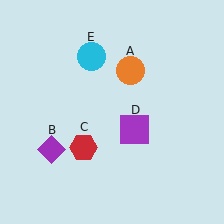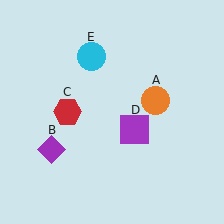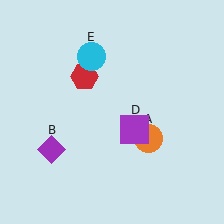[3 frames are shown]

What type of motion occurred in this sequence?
The orange circle (object A), red hexagon (object C) rotated clockwise around the center of the scene.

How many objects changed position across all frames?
2 objects changed position: orange circle (object A), red hexagon (object C).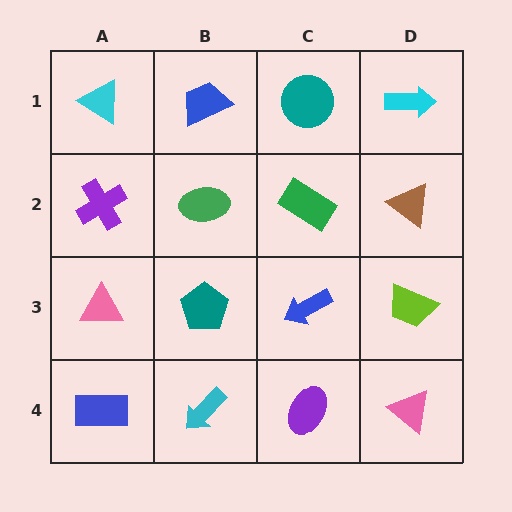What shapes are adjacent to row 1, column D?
A brown triangle (row 2, column D), a teal circle (row 1, column C).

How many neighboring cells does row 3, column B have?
4.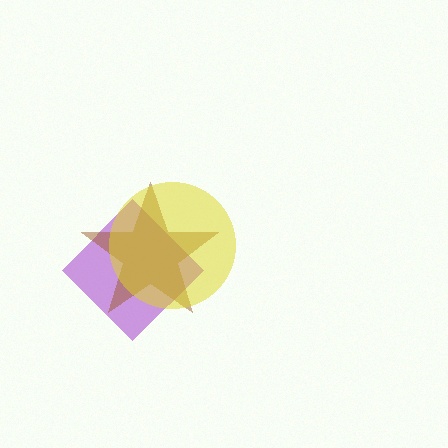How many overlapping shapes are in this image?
There are 3 overlapping shapes in the image.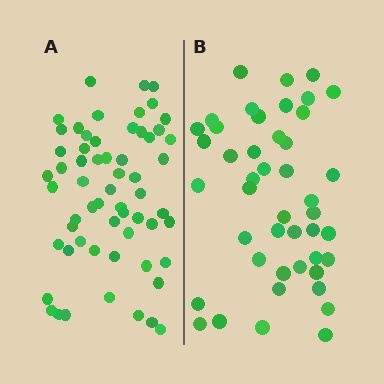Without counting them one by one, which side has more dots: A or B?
Region A (the left region) has more dots.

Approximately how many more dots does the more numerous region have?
Region A has approximately 15 more dots than region B.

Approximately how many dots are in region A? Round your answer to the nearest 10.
About 60 dots.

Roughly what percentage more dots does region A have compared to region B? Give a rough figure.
About 35% more.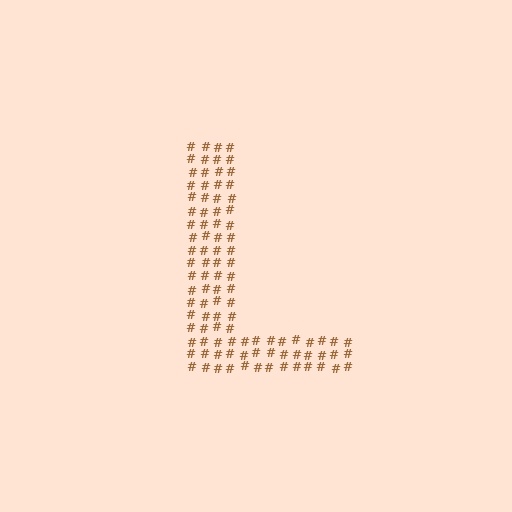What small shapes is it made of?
It is made of small hash symbols.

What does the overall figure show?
The overall figure shows the letter L.